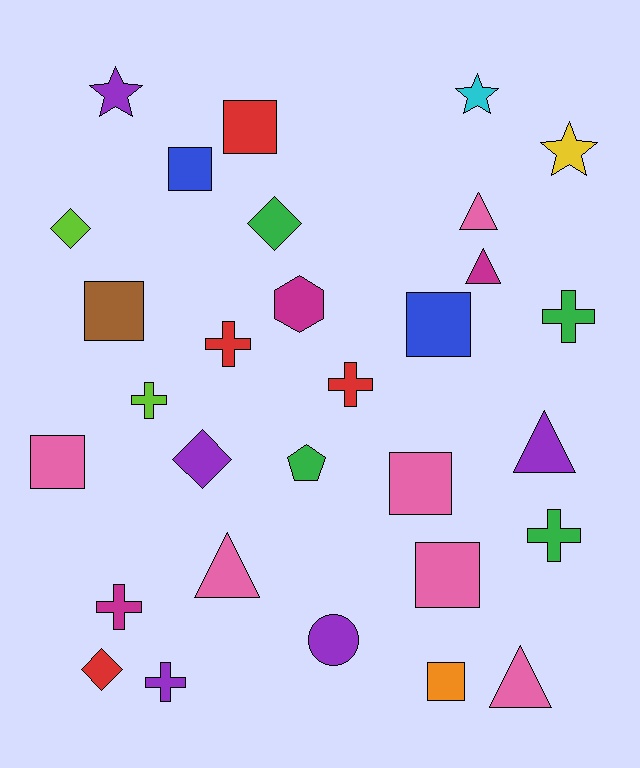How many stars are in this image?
There are 3 stars.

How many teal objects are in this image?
There are no teal objects.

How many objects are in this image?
There are 30 objects.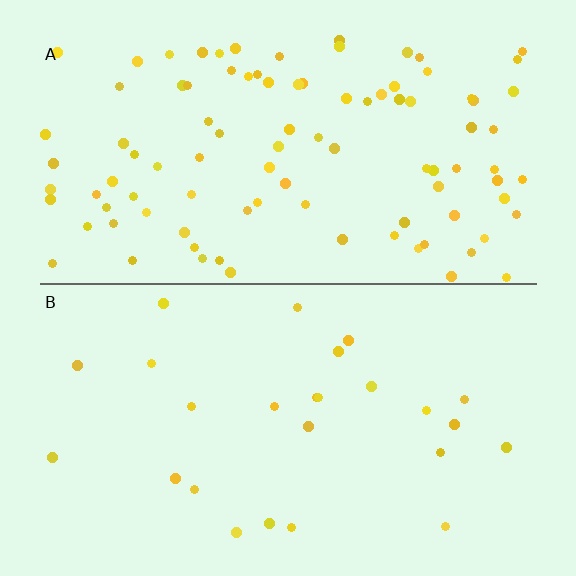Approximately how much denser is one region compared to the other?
Approximately 3.8× — region A over region B.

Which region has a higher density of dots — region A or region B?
A (the top).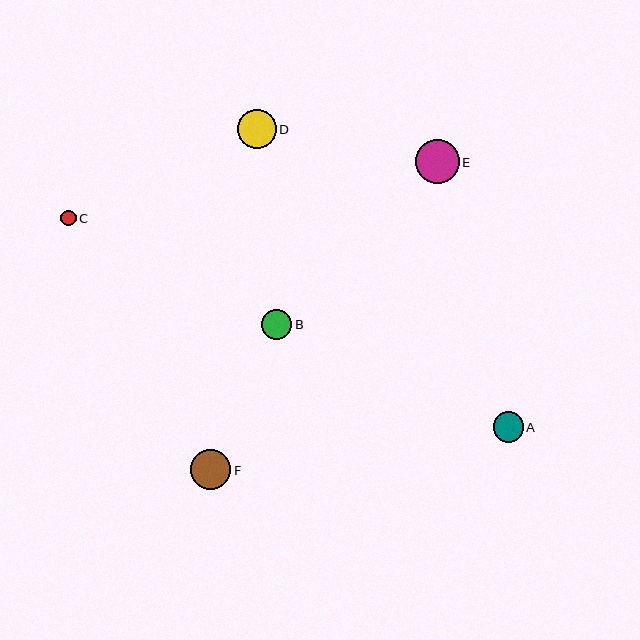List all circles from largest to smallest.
From largest to smallest: E, F, D, B, A, C.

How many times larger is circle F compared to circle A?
Circle F is approximately 1.3 times the size of circle A.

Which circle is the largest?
Circle E is the largest with a size of approximately 44 pixels.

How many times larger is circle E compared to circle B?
Circle E is approximately 1.5 times the size of circle B.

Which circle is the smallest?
Circle C is the smallest with a size of approximately 16 pixels.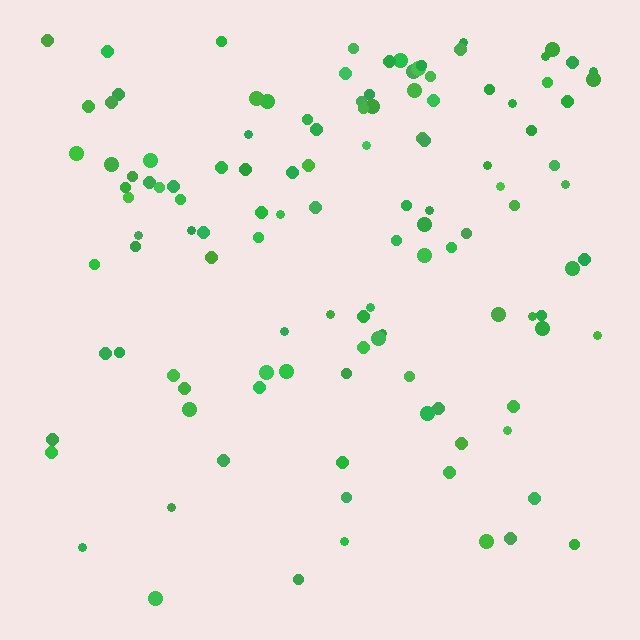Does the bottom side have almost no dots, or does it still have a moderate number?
Still a moderate number, just noticeably fewer than the top.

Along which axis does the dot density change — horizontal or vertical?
Vertical.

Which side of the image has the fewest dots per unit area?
The bottom.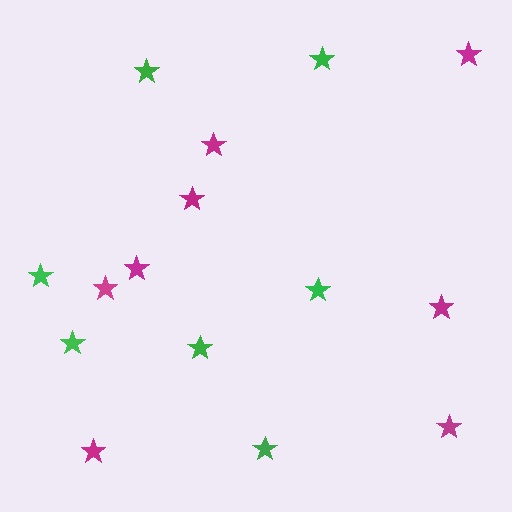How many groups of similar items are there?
There are 2 groups: one group of magenta stars (8) and one group of green stars (7).